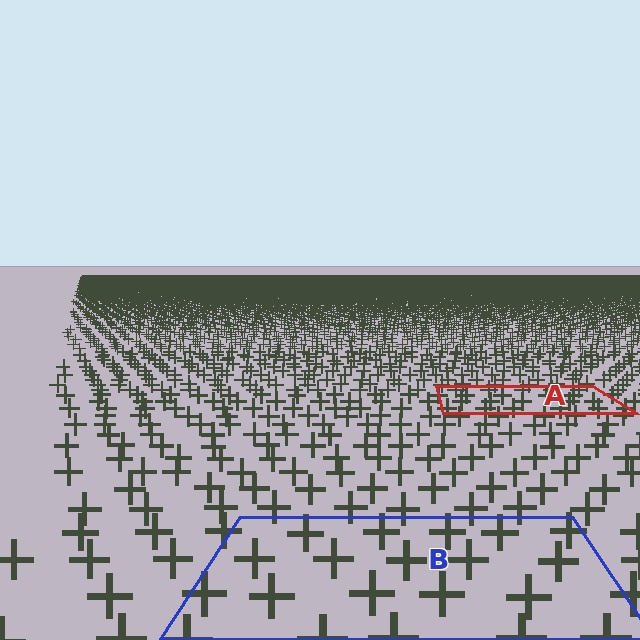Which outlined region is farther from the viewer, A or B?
Region A is farther from the viewer — the texture elements inside it appear smaller and more densely packed.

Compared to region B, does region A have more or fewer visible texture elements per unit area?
Region A has more texture elements per unit area — they are packed more densely because it is farther away.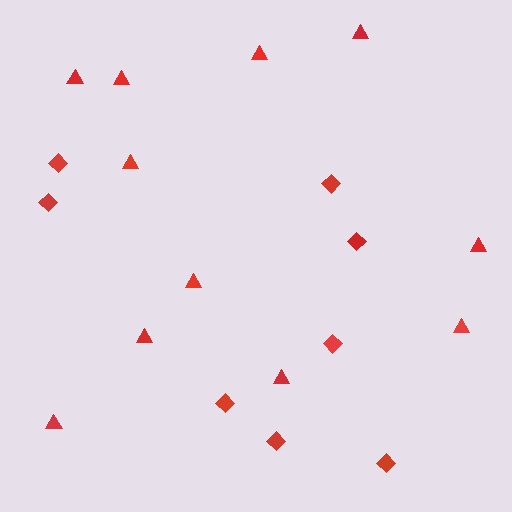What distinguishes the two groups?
There are 2 groups: one group of triangles (11) and one group of diamonds (8).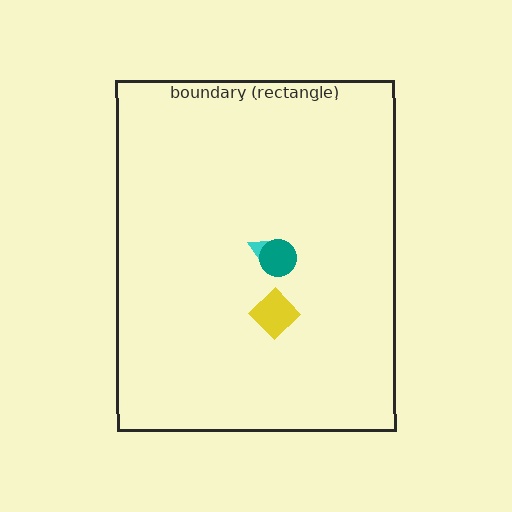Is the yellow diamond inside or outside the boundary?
Inside.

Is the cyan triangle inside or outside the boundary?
Inside.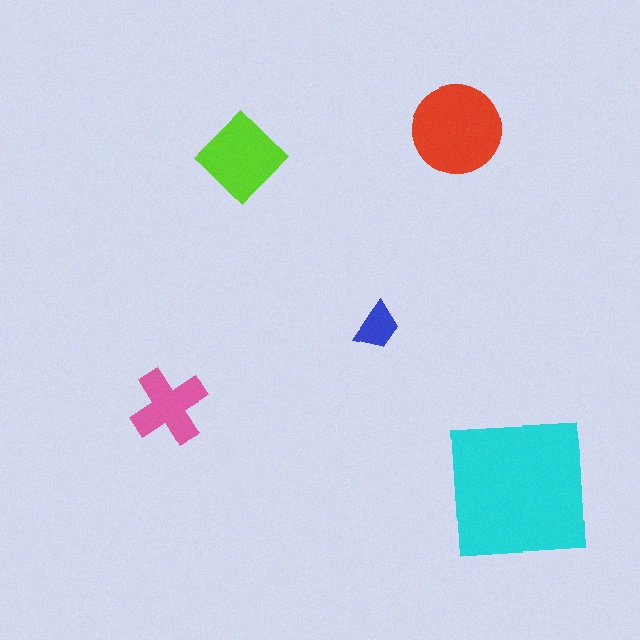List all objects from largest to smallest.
The cyan square, the red circle, the lime diamond, the pink cross, the blue trapezoid.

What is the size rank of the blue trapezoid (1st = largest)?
5th.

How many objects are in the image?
There are 5 objects in the image.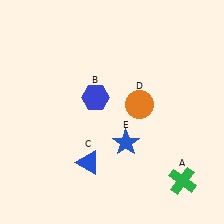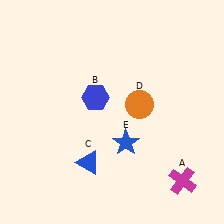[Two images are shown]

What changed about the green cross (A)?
In Image 1, A is green. In Image 2, it changed to magenta.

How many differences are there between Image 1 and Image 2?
There is 1 difference between the two images.